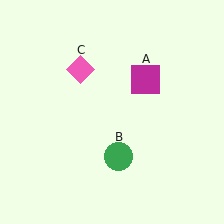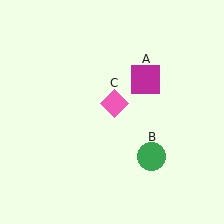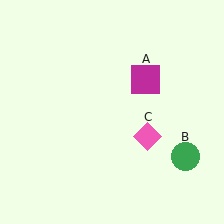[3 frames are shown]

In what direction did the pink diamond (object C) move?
The pink diamond (object C) moved down and to the right.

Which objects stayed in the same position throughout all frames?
Magenta square (object A) remained stationary.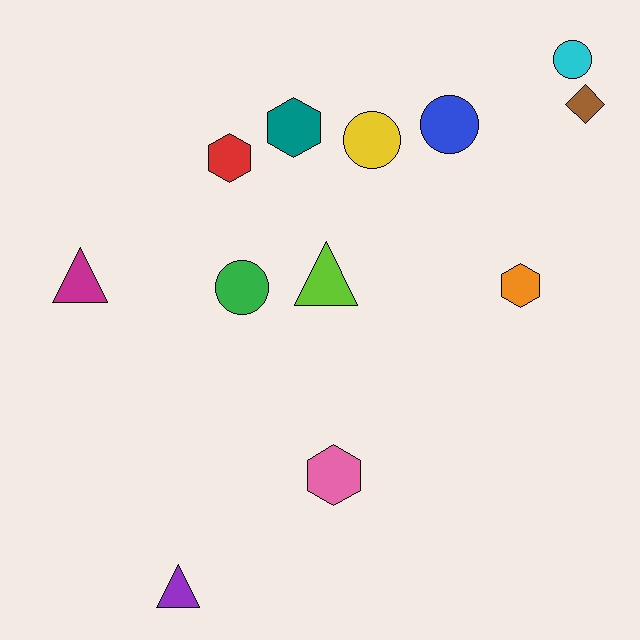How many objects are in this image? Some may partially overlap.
There are 12 objects.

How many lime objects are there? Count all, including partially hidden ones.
There is 1 lime object.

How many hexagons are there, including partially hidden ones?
There are 4 hexagons.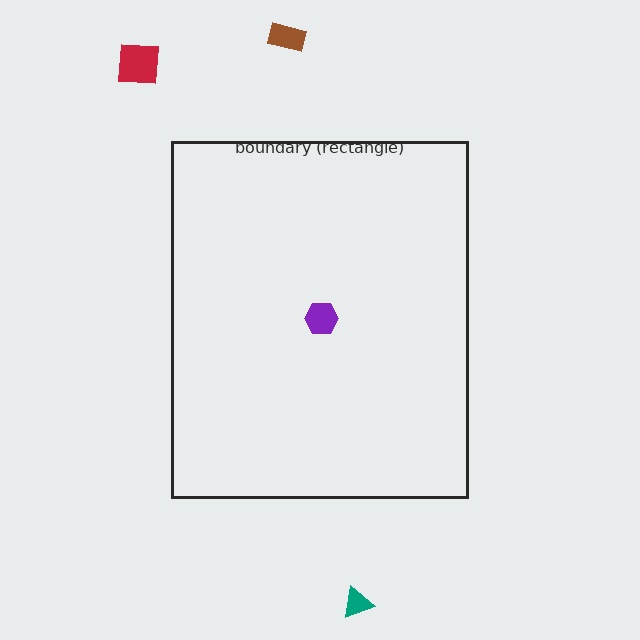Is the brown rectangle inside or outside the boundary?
Outside.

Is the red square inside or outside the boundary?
Outside.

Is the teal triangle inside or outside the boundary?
Outside.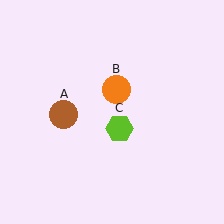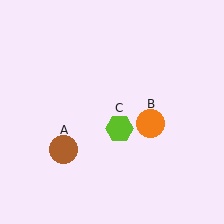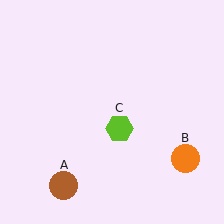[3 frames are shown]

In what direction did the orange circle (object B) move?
The orange circle (object B) moved down and to the right.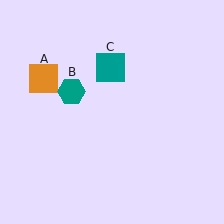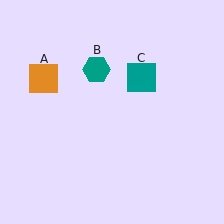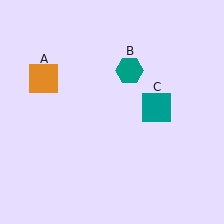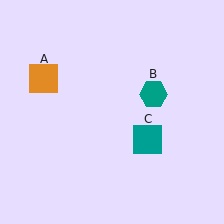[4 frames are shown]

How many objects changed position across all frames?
2 objects changed position: teal hexagon (object B), teal square (object C).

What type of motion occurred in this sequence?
The teal hexagon (object B), teal square (object C) rotated clockwise around the center of the scene.